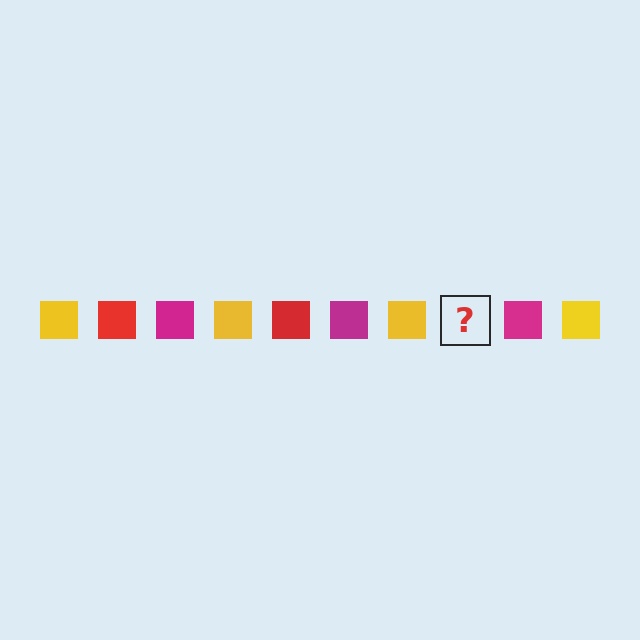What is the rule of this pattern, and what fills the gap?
The rule is that the pattern cycles through yellow, red, magenta squares. The gap should be filled with a red square.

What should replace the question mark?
The question mark should be replaced with a red square.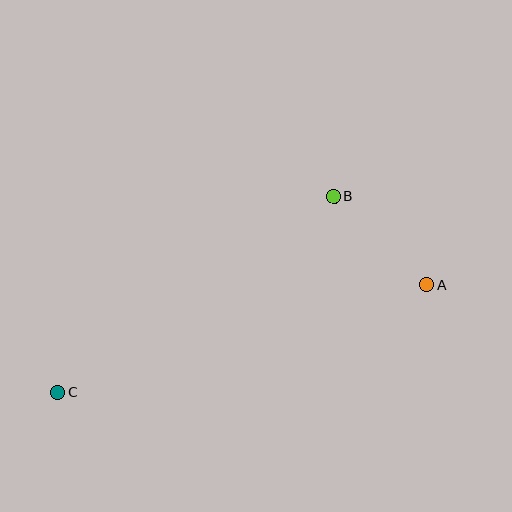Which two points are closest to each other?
Points A and B are closest to each other.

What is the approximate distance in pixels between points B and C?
The distance between B and C is approximately 339 pixels.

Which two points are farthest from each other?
Points A and C are farthest from each other.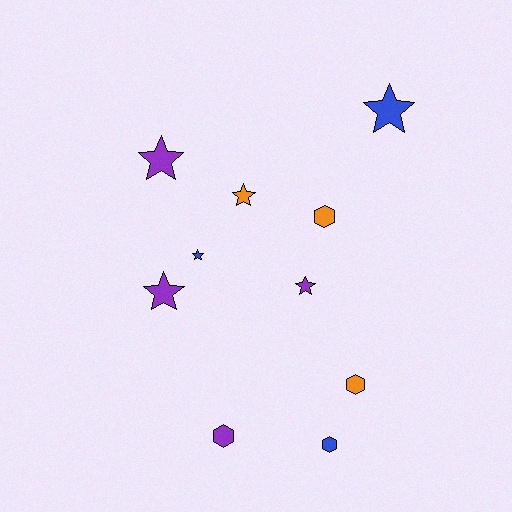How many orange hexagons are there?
There are 2 orange hexagons.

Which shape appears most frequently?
Star, with 6 objects.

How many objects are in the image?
There are 10 objects.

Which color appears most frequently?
Purple, with 4 objects.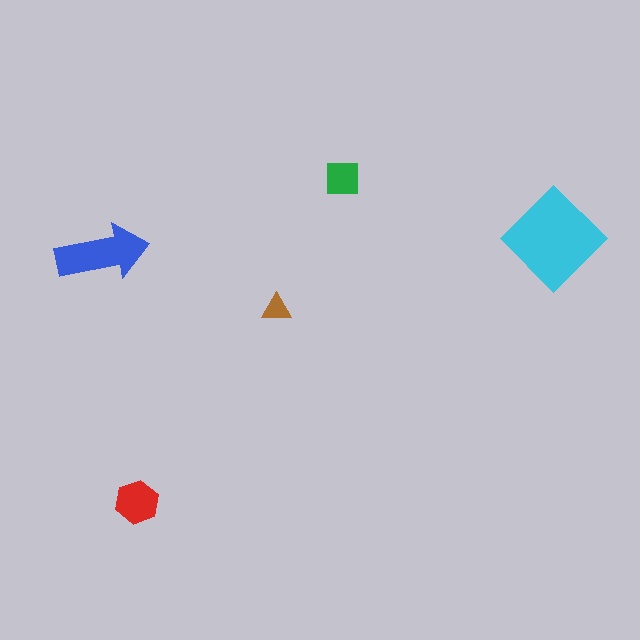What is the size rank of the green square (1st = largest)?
4th.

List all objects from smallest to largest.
The brown triangle, the green square, the red hexagon, the blue arrow, the cyan diamond.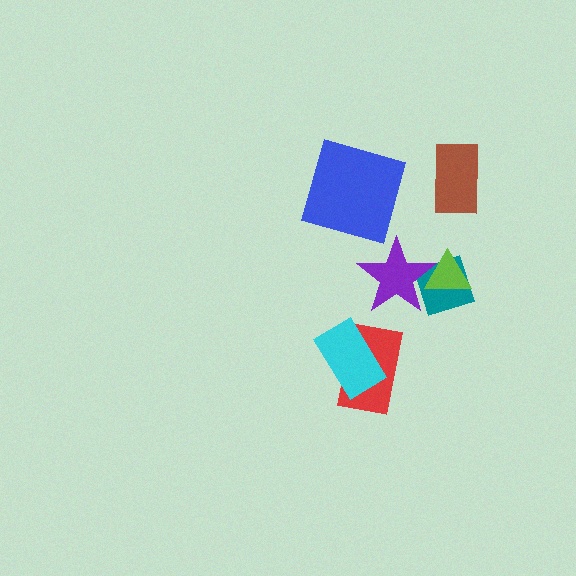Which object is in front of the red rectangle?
The cyan rectangle is in front of the red rectangle.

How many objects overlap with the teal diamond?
2 objects overlap with the teal diamond.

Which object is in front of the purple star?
The lime triangle is in front of the purple star.